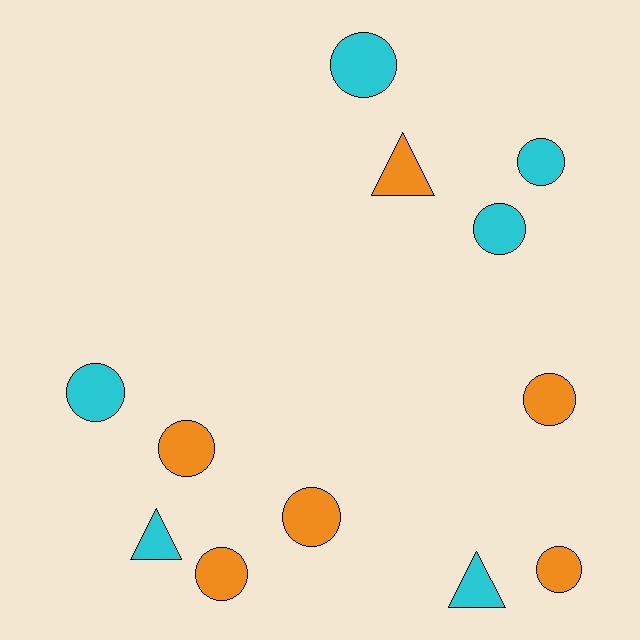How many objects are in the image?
There are 12 objects.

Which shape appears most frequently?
Circle, with 9 objects.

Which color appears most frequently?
Orange, with 6 objects.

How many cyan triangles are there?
There are 2 cyan triangles.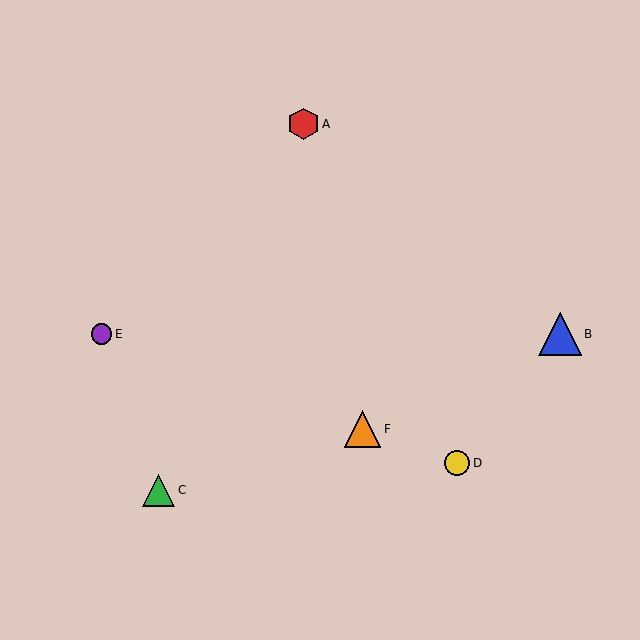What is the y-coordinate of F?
Object F is at y≈429.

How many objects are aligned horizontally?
2 objects (B, E) are aligned horizontally.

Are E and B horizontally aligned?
Yes, both are at y≈334.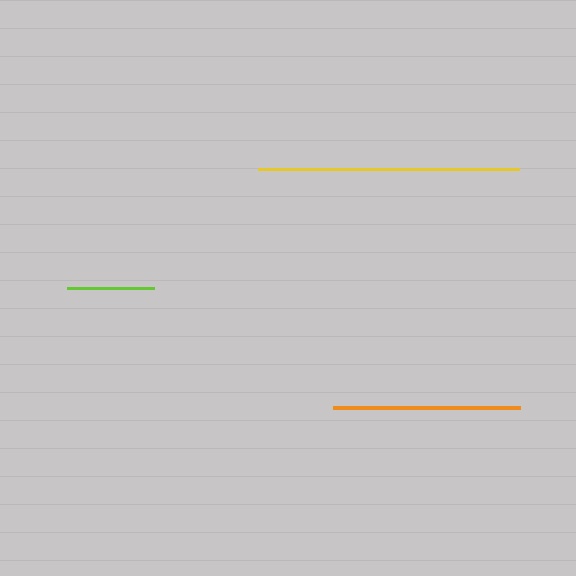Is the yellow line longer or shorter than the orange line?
The yellow line is longer than the orange line.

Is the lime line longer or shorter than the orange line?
The orange line is longer than the lime line.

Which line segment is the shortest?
The lime line is the shortest at approximately 86 pixels.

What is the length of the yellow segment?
The yellow segment is approximately 261 pixels long.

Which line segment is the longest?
The yellow line is the longest at approximately 261 pixels.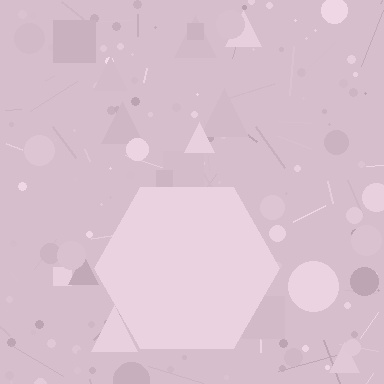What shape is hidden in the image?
A hexagon is hidden in the image.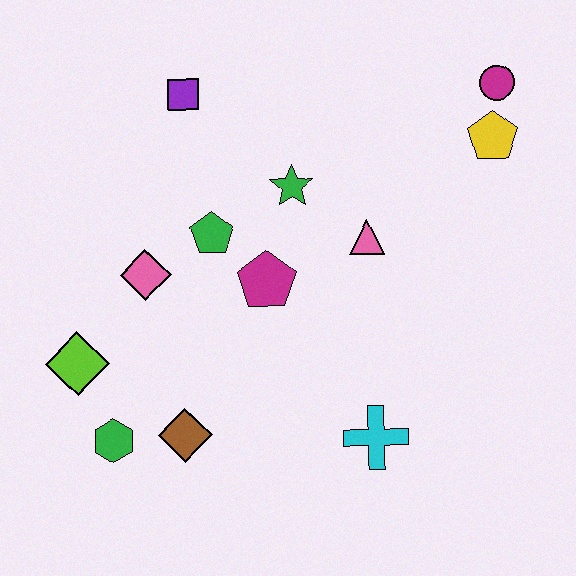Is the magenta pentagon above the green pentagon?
No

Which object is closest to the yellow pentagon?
The magenta circle is closest to the yellow pentagon.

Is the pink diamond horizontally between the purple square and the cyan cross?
No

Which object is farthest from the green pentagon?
The magenta circle is farthest from the green pentagon.